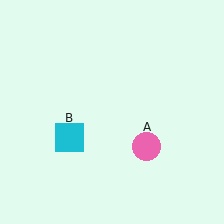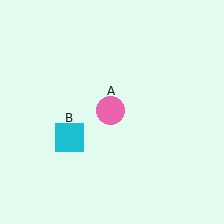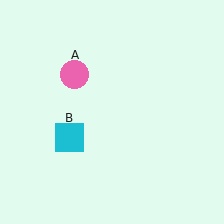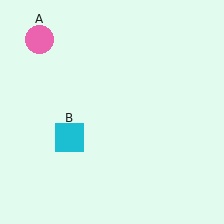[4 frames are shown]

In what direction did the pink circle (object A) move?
The pink circle (object A) moved up and to the left.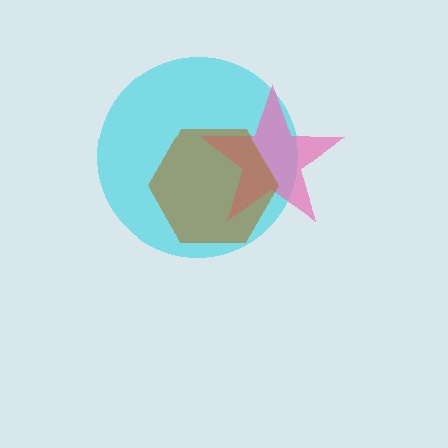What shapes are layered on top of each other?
The layered shapes are: a cyan circle, a pink star, a brown hexagon.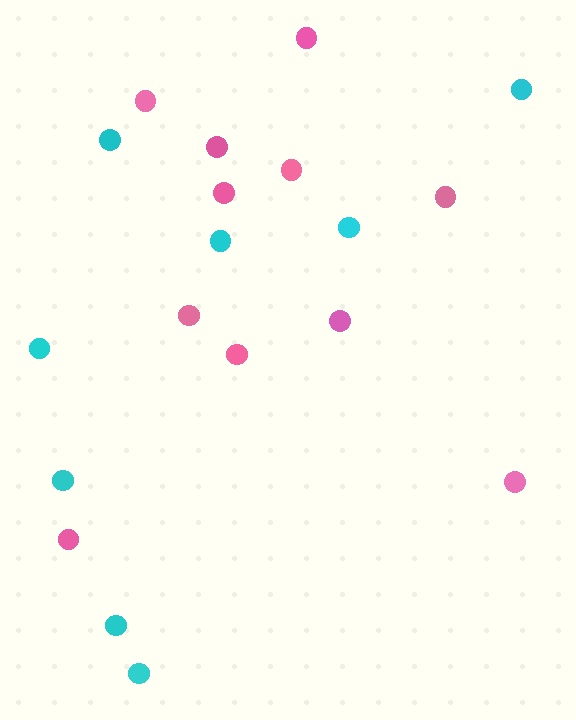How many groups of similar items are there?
There are 2 groups: one group of cyan circles (8) and one group of pink circles (11).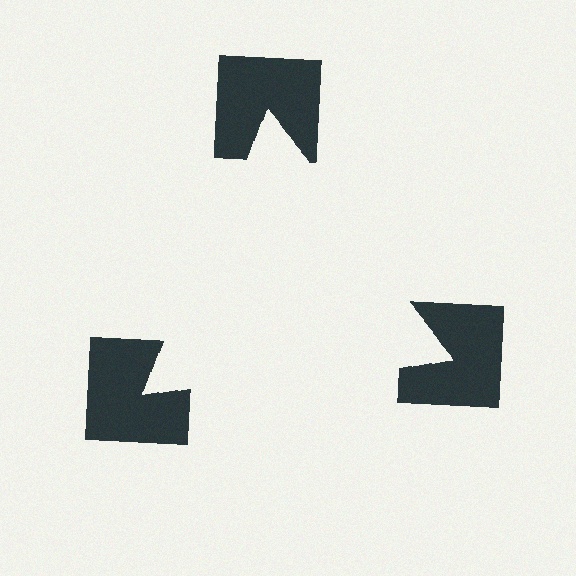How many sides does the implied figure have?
3 sides.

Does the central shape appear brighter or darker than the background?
It typically appears slightly brighter than the background, even though no actual brightness change is drawn.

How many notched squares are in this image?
There are 3 — one at each vertex of the illusory triangle.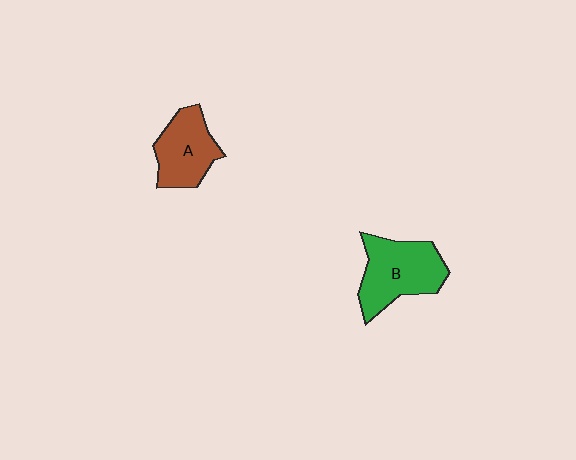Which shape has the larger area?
Shape B (green).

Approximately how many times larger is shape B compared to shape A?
Approximately 1.3 times.